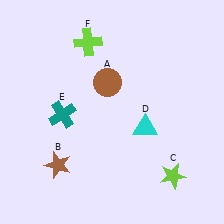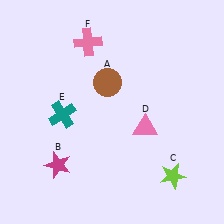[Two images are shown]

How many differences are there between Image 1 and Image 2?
There are 3 differences between the two images.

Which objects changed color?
B changed from brown to magenta. D changed from cyan to pink. F changed from lime to pink.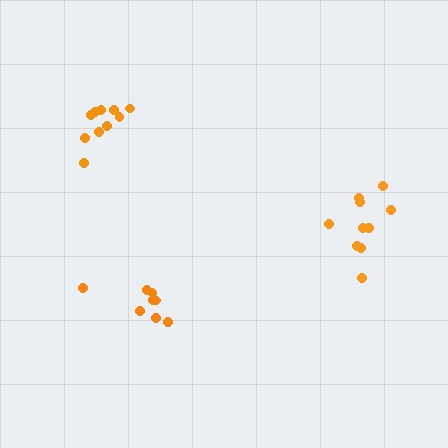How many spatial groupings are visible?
There are 3 spatial groupings.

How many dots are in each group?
Group 1: 10 dots, Group 2: 10 dots, Group 3: 8 dots (28 total).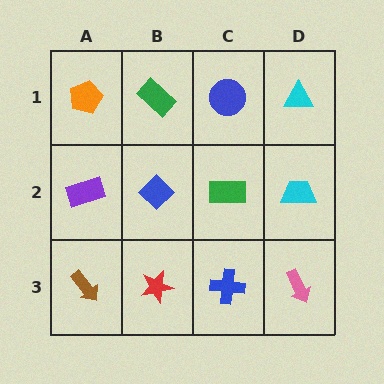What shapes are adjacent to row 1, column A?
A purple rectangle (row 2, column A), a green rectangle (row 1, column B).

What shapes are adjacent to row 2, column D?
A cyan triangle (row 1, column D), a pink arrow (row 3, column D), a green rectangle (row 2, column C).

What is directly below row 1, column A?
A purple rectangle.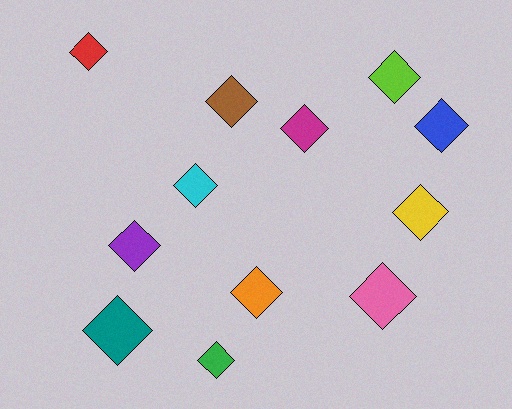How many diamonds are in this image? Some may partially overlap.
There are 12 diamonds.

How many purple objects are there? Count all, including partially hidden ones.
There is 1 purple object.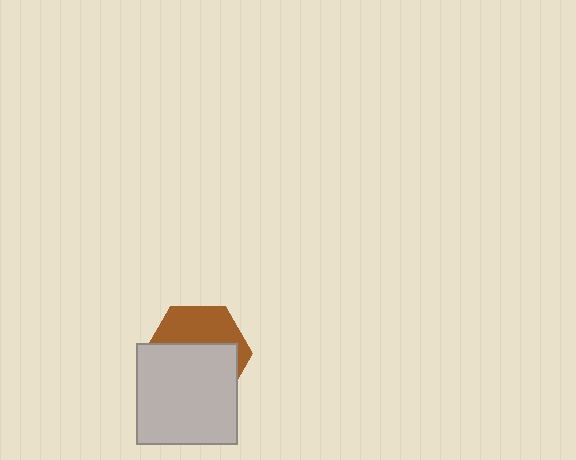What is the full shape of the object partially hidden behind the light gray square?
The partially hidden object is a brown hexagon.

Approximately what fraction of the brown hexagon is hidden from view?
Roughly 59% of the brown hexagon is hidden behind the light gray square.